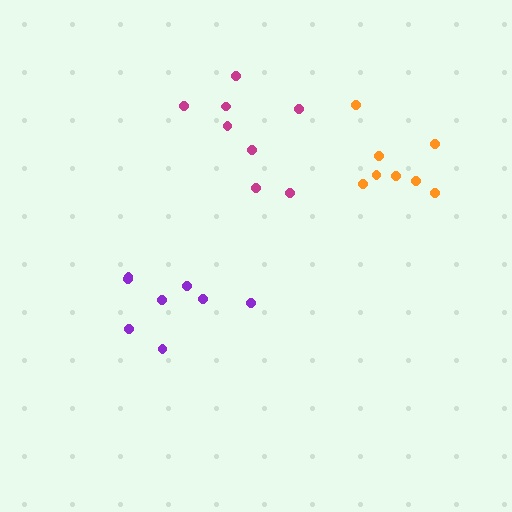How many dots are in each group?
Group 1: 8 dots, Group 2: 8 dots, Group 3: 8 dots (24 total).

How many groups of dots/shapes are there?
There are 3 groups.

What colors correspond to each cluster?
The clusters are colored: purple, orange, magenta.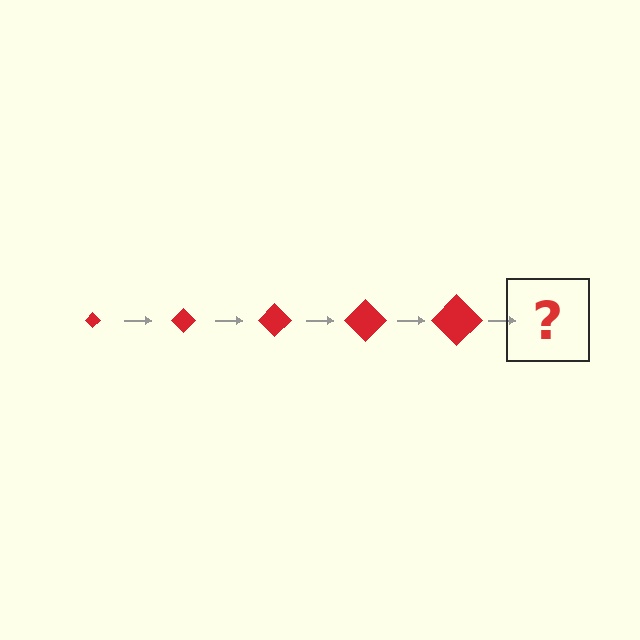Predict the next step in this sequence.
The next step is a red diamond, larger than the previous one.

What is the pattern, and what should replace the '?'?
The pattern is that the diamond gets progressively larger each step. The '?' should be a red diamond, larger than the previous one.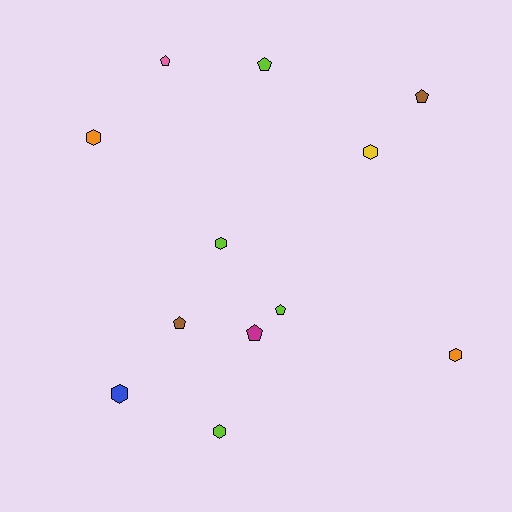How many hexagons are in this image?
There are 6 hexagons.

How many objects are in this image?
There are 12 objects.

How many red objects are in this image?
There are no red objects.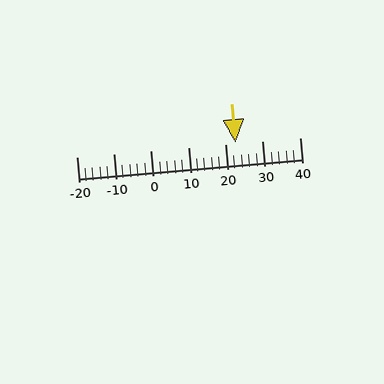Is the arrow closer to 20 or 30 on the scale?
The arrow is closer to 20.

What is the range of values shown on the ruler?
The ruler shows values from -20 to 40.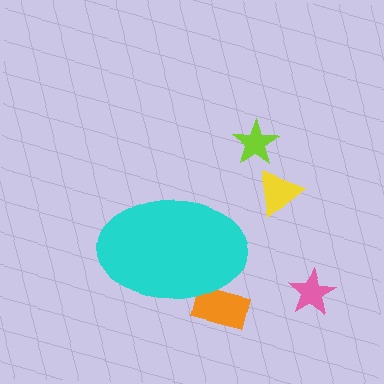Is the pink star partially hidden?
No, the pink star is fully visible.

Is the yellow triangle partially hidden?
No, the yellow triangle is fully visible.